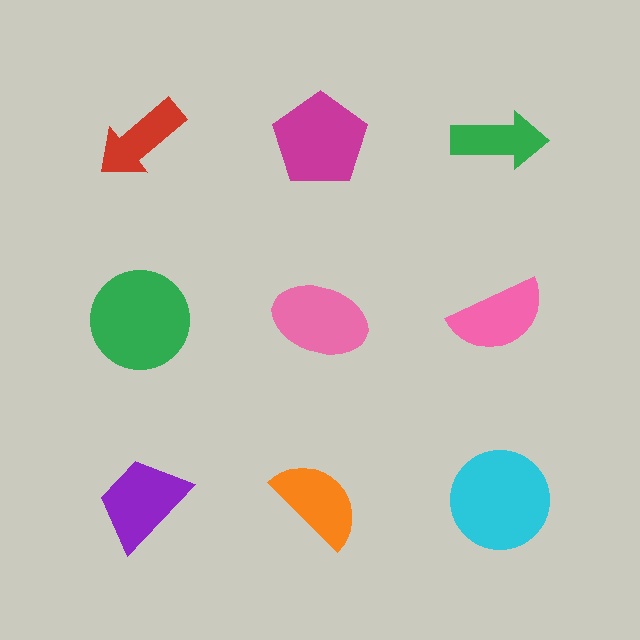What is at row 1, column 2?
A magenta pentagon.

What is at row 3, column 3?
A cyan circle.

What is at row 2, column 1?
A green circle.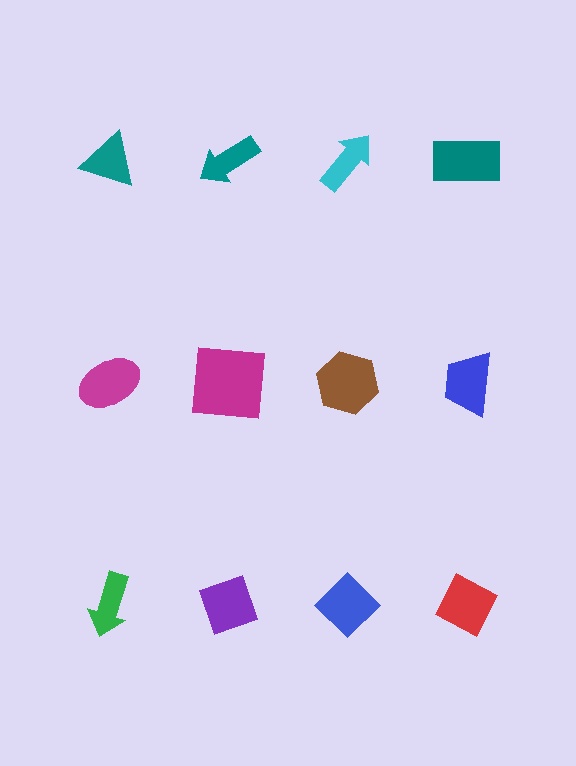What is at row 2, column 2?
A magenta square.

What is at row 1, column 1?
A teal triangle.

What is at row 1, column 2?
A teal arrow.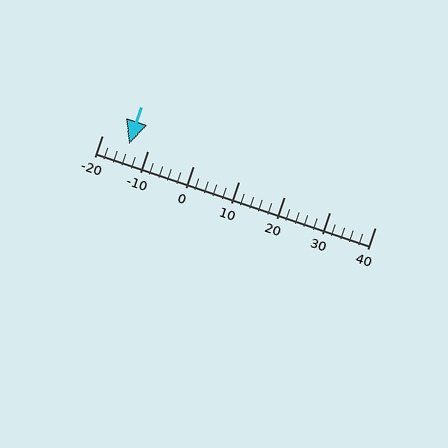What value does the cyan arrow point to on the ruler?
The cyan arrow points to approximately -14.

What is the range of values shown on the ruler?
The ruler shows values from -20 to 40.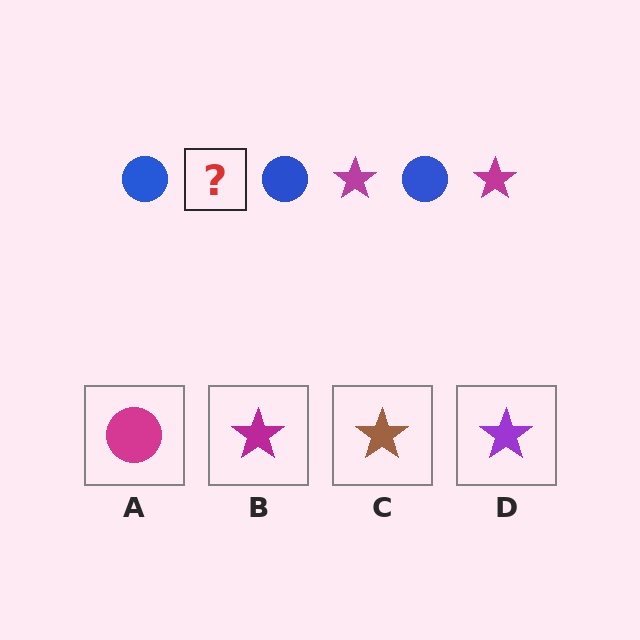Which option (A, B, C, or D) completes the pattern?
B.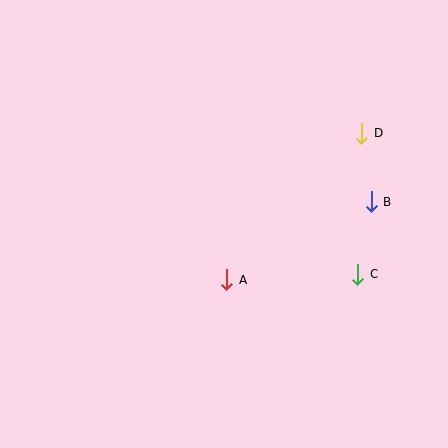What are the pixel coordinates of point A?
Point A is at (227, 280).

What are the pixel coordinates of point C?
Point C is at (358, 274).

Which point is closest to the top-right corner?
Point D is closest to the top-right corner.